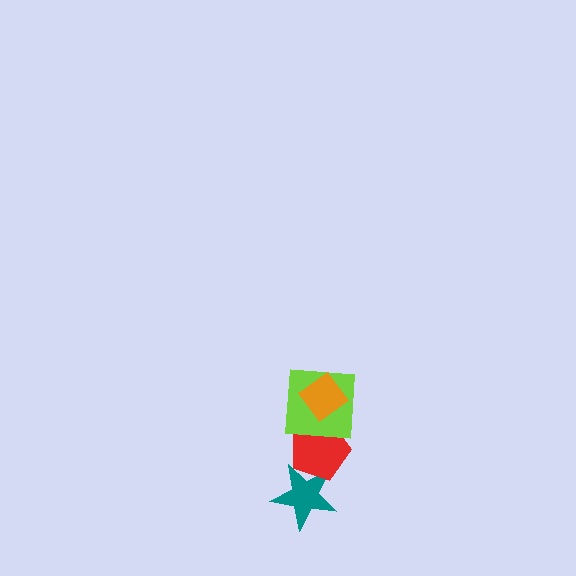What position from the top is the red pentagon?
The red pentagon is 3rd from the top.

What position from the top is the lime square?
The lime square is 2nd from the top.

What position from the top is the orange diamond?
The orange diamond is 1st from the top.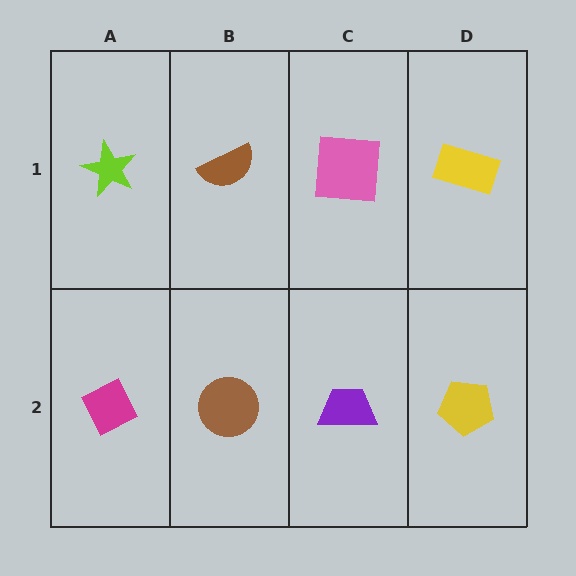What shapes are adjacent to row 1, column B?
A brown circle (row 2, column B), a lime star (row 1, column A), a pink square (row 1, column C).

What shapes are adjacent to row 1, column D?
A yellow pentagon (row 2, column D), a pink square (row 1, column C).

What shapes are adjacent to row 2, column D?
A yellow rectangle (row 1, column D), a purple trapezoid (row 2, column C).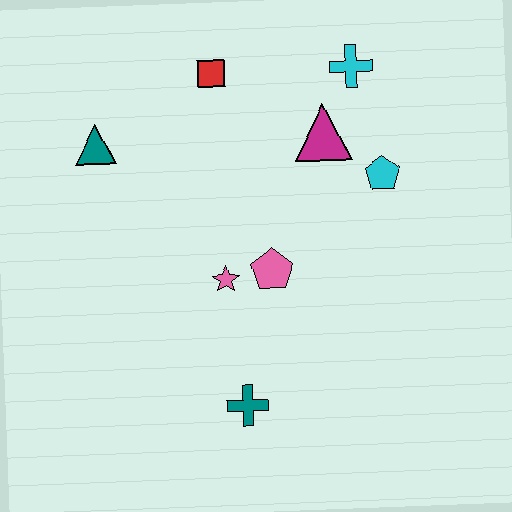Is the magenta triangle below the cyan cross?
Yes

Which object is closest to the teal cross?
The pink star is closest to the teal cross.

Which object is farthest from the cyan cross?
The teal cross is farthest from the cyan cross.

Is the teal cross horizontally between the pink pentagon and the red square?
Yes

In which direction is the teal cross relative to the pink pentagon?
The teal cross is below the pink pentagon.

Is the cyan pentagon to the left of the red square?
No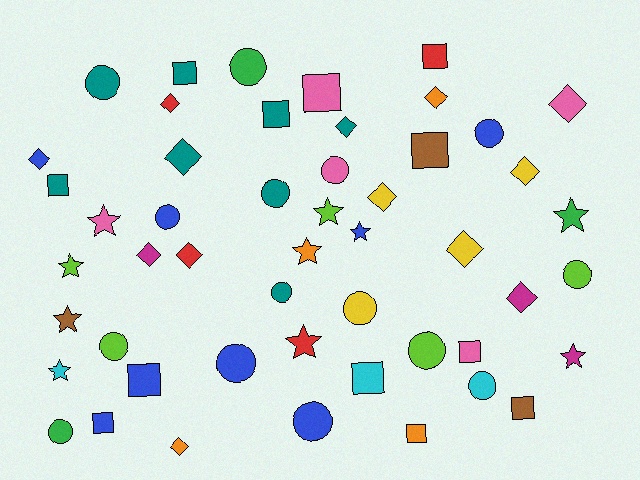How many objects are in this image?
There are 50 objects.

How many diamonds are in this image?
There are 13 diamonds.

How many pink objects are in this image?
There are 5 pink objects.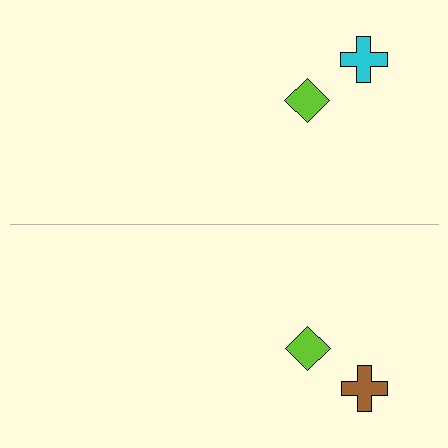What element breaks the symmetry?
The brown cross on the bottom side breaks the symmetry — its mirror counterpart is cyan.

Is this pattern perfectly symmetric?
No, the pattern is not perfectly symmetric. The brown cross on the bottom side breaks the symmetry — its mirror counterpart is cyan.